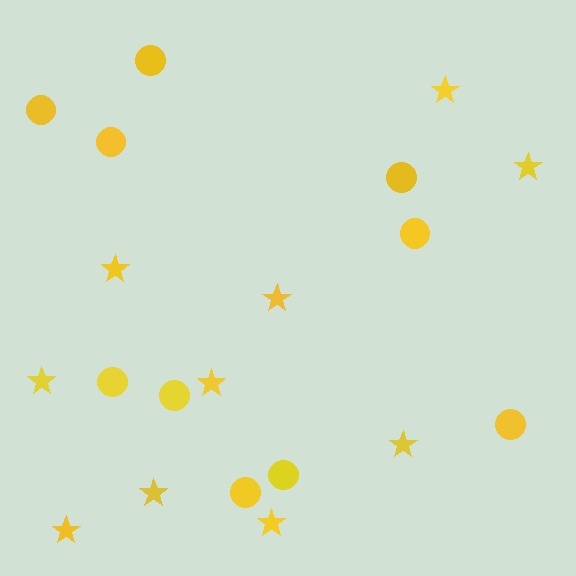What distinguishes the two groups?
There are 2 groups: one group of circles (10) and one group of stars (10).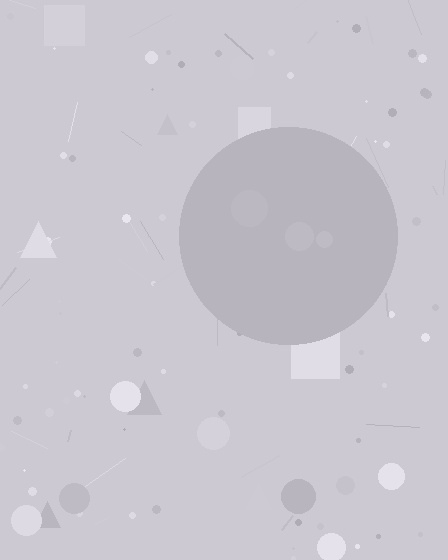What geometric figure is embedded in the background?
A circle is embedded in the background.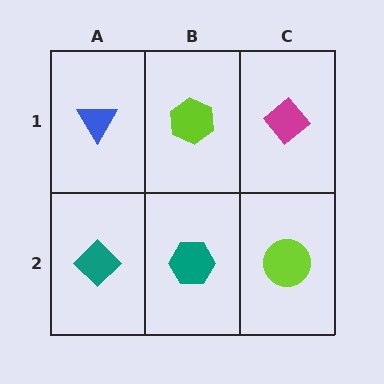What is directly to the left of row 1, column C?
A lime hexagon.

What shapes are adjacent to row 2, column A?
A blue triangle (row 1, column A), a teal hexagon (row 2, column B).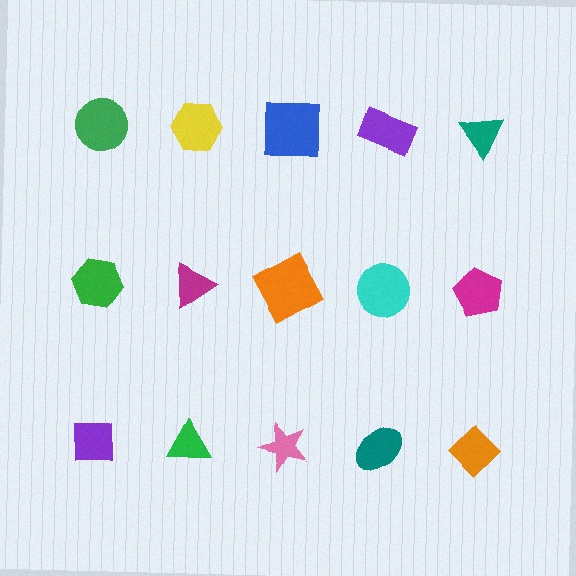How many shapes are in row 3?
5 shapes.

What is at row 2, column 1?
A green hexagon.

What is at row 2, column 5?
A magenta pentagon.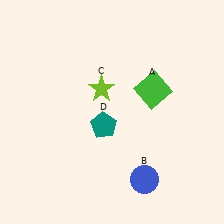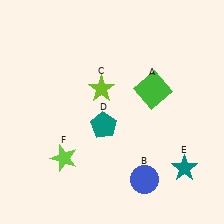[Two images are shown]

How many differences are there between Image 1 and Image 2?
There are 2 differences between the two images.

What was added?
A teal star (E), a lime star (F) were added in Image 2.